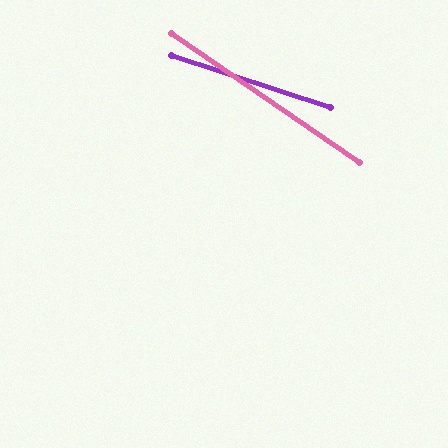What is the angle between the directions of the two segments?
Approximately 16 degrees.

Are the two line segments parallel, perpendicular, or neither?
Neither parallel nor perpendicular — they differ by about 16°.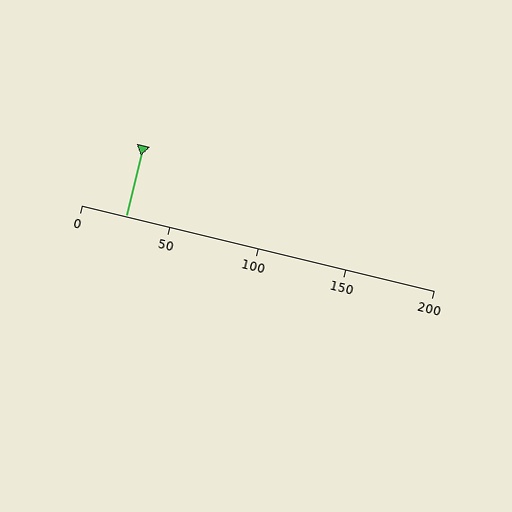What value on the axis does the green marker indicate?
The marker indicates approximately 25.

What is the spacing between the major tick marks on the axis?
The major ticks are spaced 50 apart.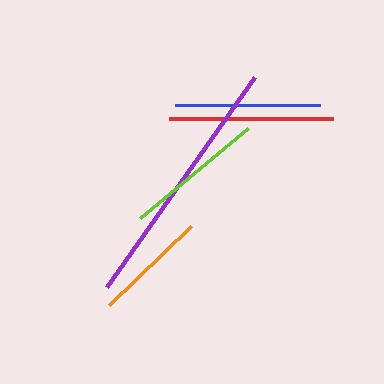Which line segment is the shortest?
The orange line is the shortest at approximately 113 pixels.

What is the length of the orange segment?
The orange segment is approximately 113 pixels long.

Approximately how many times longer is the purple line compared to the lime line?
The purple line is approximately 1.8 times the length of the lime line.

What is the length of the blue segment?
The blue segment is approximately 145 pixels long.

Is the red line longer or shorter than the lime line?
The red line is longer than the lime line.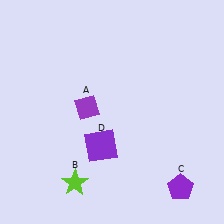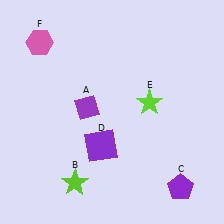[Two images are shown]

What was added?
A lime star (E), a pink hexagon (F) were added in Image 2.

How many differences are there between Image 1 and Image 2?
There are 2 differences between the two images.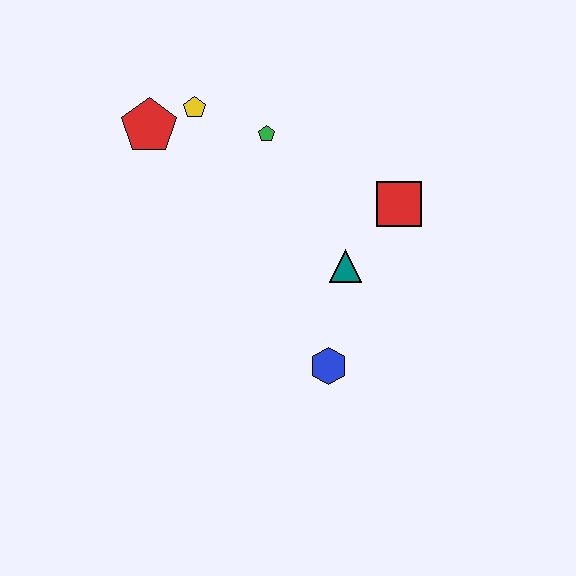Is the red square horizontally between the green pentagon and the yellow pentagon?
No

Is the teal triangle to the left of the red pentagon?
No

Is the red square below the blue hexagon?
No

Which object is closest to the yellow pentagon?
The red pentagon is closest to the yellow pentagon.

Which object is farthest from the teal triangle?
The red pentagon is farthest from the teal triangle.